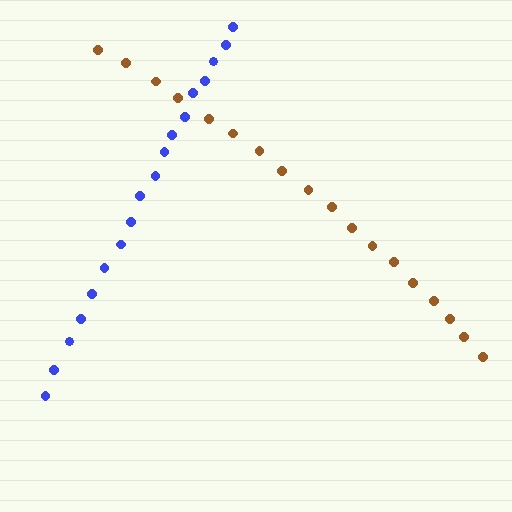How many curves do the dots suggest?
There are 2 distinct paths.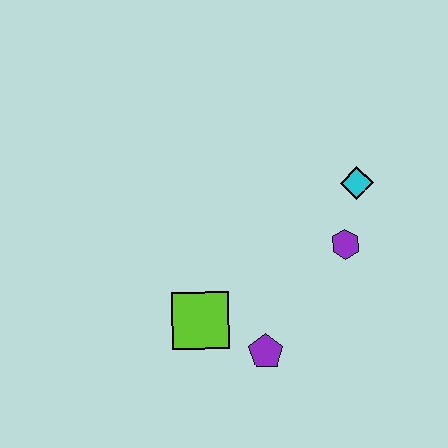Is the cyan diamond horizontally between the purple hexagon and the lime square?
No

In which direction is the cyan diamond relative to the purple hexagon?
The cyan diamond is above the purple hexagon.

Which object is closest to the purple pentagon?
The lime square is closest to the purple pentagon.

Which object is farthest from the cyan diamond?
The lime square is farthest from the cyan diamond.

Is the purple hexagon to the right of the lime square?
Yes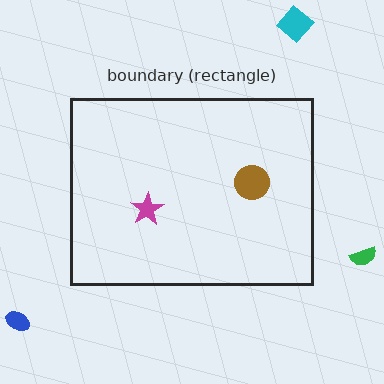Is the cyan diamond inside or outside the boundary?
Outside.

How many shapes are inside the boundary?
2 inside, 3 outside.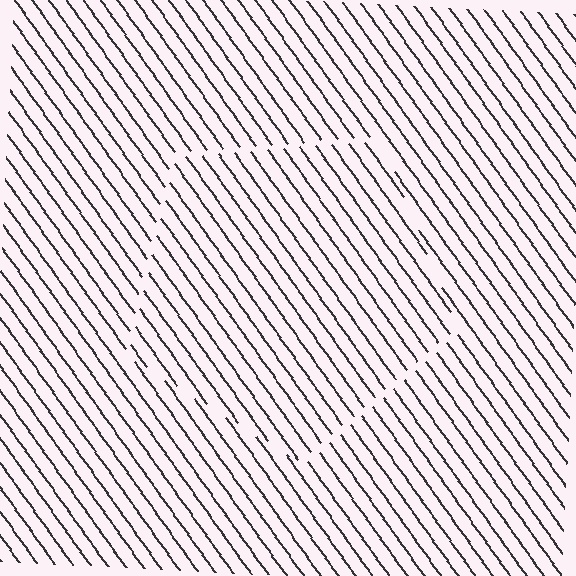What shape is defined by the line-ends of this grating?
An illusory pentagon. The interior of the shape contains the same grating, shifted by half a period — the contour is defined by the phase discontinuity where line-ends from the inner and outer gratings abut.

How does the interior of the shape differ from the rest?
The interior of the shape contains the same grating, shifted by half a period — the contour is defined by the phase discontinuity where line-ends from the inner and outer gratings abut.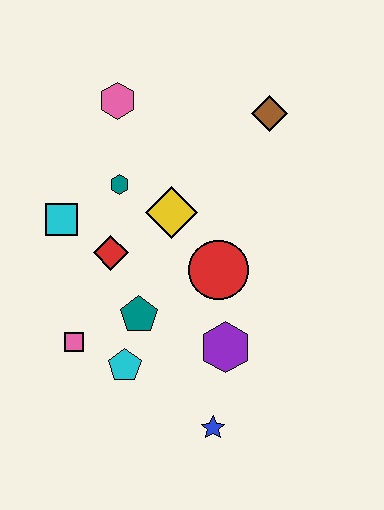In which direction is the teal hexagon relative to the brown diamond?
The teal hexagon is to the left of the brown diamond.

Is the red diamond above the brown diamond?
No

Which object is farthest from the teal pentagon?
The brown diamond is farthest from the teal pentagon.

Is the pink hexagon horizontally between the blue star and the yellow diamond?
No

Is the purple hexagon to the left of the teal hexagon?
No